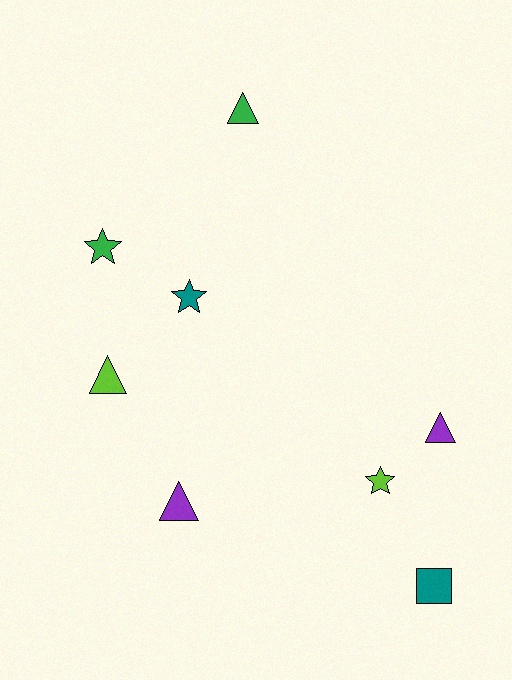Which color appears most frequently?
Purple, with 2 objects.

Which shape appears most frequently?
Triangle, with 4 objects.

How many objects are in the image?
There are 8 objects.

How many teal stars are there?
There is 1 teal star.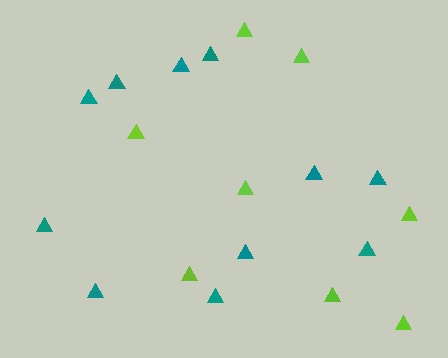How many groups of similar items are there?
There are 2 groups: one group of teal triangles (11) and one group of lime triangles (8).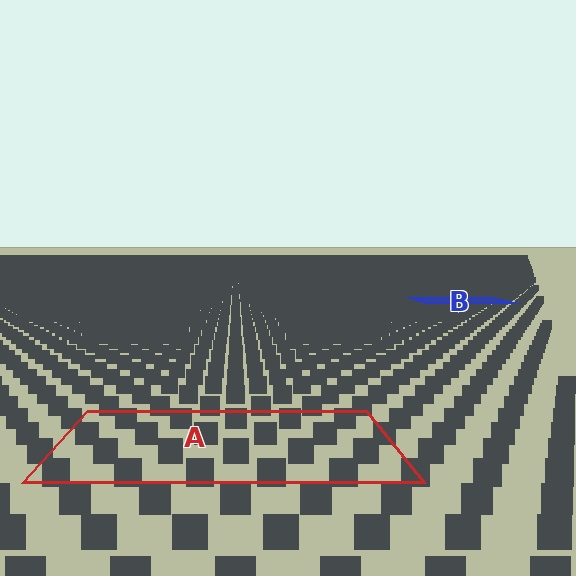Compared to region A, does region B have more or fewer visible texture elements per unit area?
Region B has more texture elements per unit area — they are packed more densely because it is farther away.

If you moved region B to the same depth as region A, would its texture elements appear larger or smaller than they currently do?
They would appear larger. At a closer depth, the same texture elements are projected at a bigger on-screen size.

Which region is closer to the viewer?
Region A is closer. The texture elements there are larger and more spread out.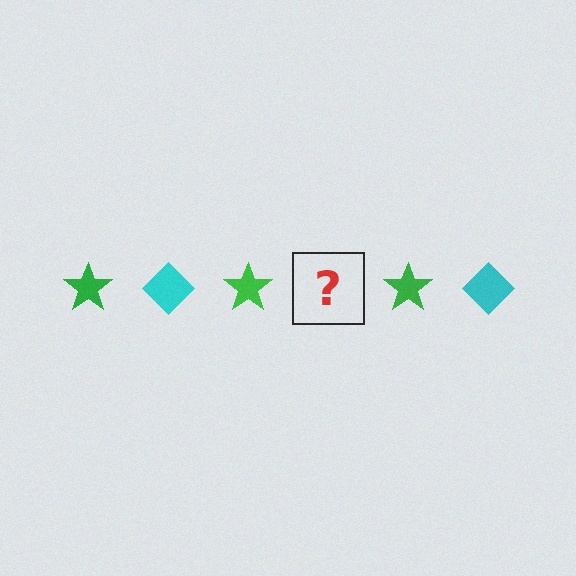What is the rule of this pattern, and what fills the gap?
The rule is that the pattern alternates between green star and cyan diamond. The gap should be filled with a cyan diamond.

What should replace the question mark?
The question mark should be replaced with a cyan diamond.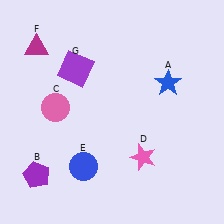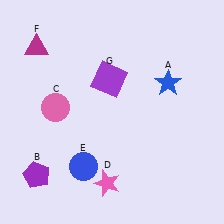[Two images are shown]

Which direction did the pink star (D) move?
The pink star (D) moved left.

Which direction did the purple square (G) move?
The purple square (G) moved right.